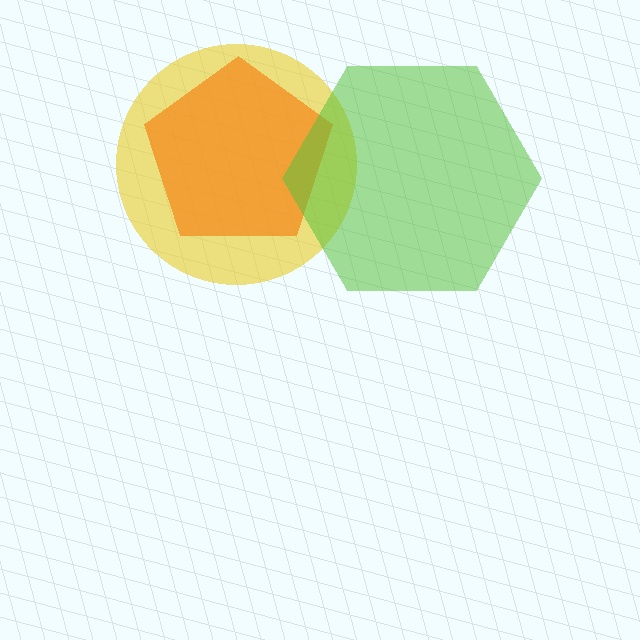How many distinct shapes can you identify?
There are 3 distinct shapes: a yellow circle, an orange pentagon, a lime hexagon.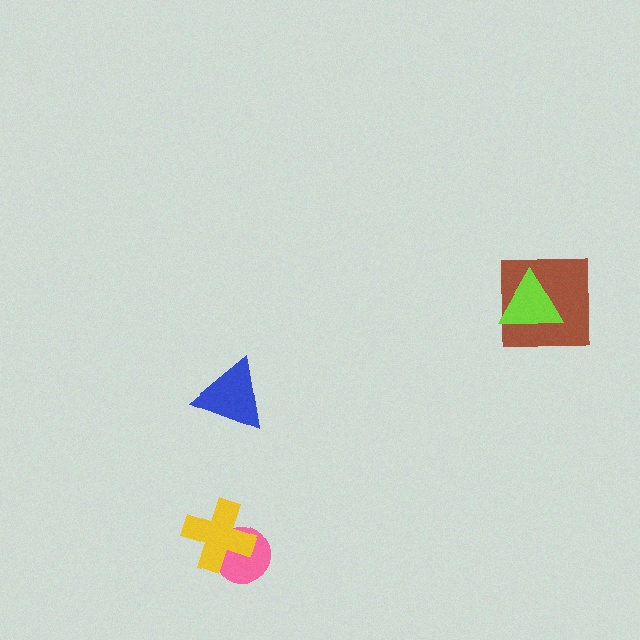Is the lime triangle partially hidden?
No, no other shape covers it.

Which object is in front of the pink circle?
The yellow cross is in front of the pink circle.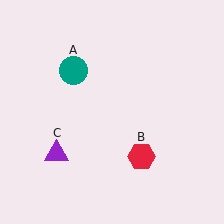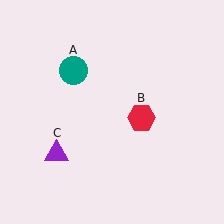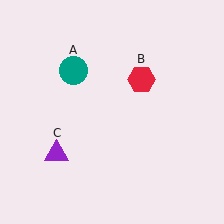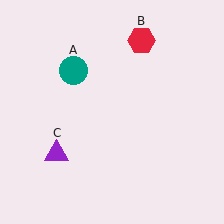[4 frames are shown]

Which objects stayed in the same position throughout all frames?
Teal circle (object A) and purple triangle (object C) remained stationary.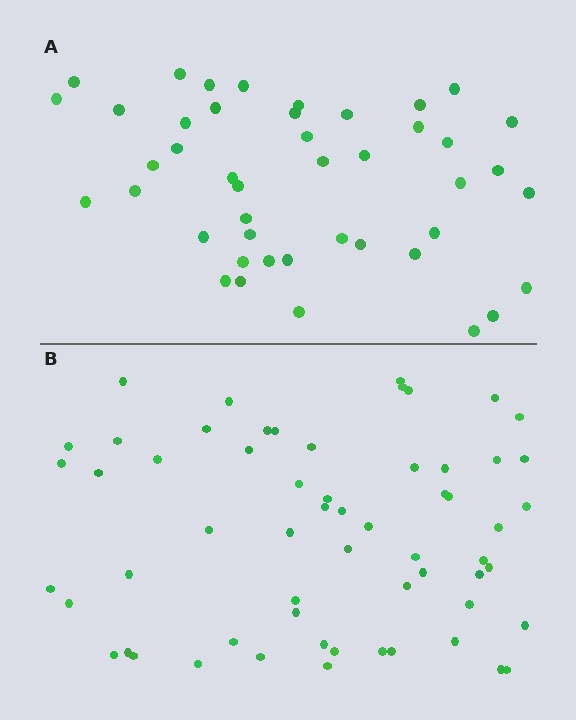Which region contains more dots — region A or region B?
Region B (the bottom region) has more dots.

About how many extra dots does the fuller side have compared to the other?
Region B has approximately 15 more dots than region A.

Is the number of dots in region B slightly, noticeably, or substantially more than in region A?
Region B has noticeably more, but not dramatically so. The ratio is roughly 1.4 to 1.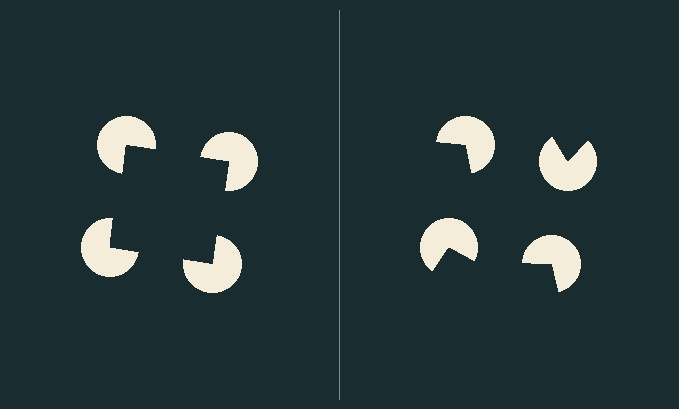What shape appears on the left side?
An illusory square.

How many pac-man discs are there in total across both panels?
8 — 4 on each side.